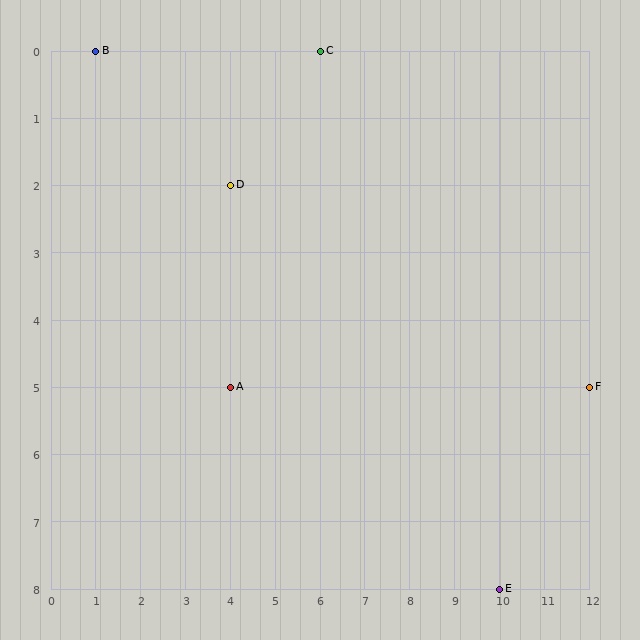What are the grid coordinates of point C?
Point C is at grid coordinates (6, 0).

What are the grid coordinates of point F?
Point F is at grid coordinates (12, 5).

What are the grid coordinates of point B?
Point B is at grid coordinates (1, 0).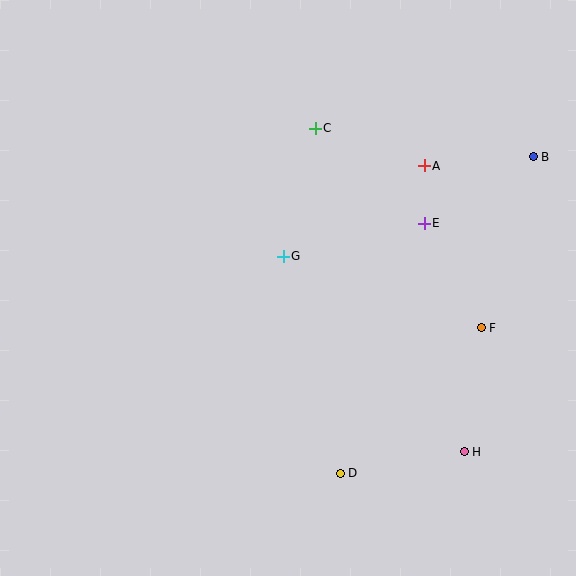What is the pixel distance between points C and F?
The distance between C and F is 260 pixels.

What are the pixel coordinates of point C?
Point C is at (315, 128).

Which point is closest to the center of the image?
Point G at (283, 256) is closest to the center.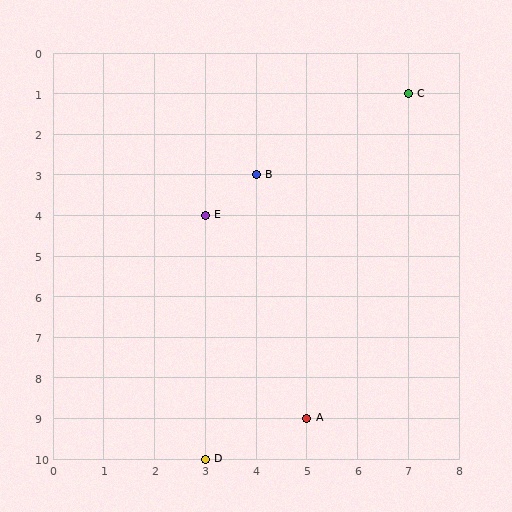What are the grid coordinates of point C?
Point C is at grid coordinates (7, 1).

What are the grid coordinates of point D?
Point D is at grid coordinates (3, 10).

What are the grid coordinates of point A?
Point A is at grid coordinates (5, 9).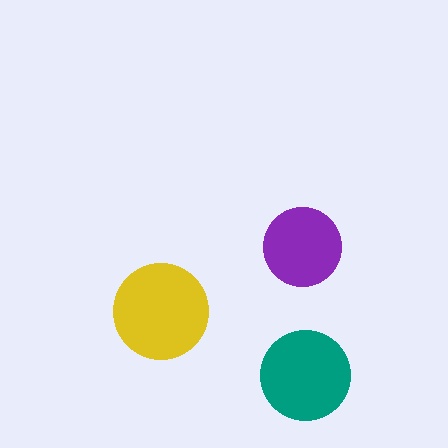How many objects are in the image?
There are 3 objects in the image.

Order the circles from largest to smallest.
the yellow one, the teal one, the purple one.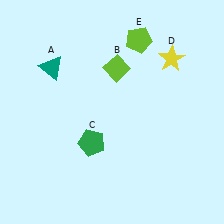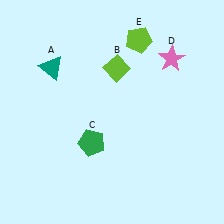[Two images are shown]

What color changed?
The star (D) changed from yellow in Image 1 to pink in Image 2.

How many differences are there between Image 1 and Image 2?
There is 1 difference between the two images.